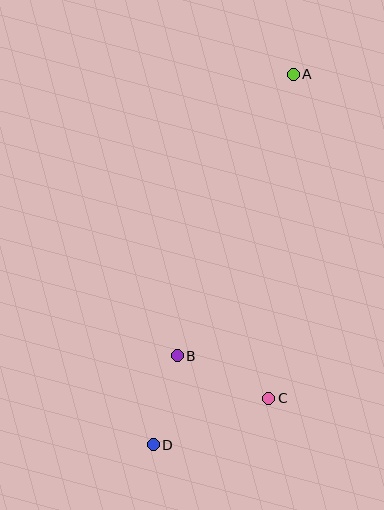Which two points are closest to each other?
Points B and D are closest to each other.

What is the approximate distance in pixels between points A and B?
The distance between A and B is approximately 304 pixels.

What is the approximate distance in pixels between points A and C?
The distance between A and C is approximately 325 pixels.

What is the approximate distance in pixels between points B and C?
The distance between B and C is approximately 101 pixels.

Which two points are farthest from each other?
Points A and D are farthest from each other.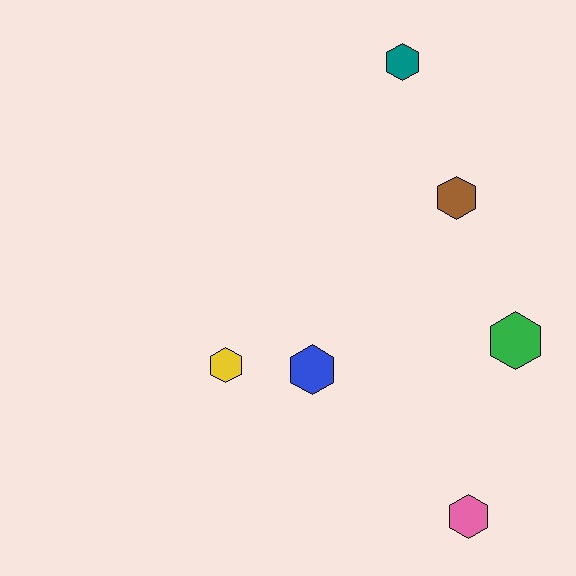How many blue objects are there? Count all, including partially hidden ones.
There is 1 blue object.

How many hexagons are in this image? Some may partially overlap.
There are 6 hexagons.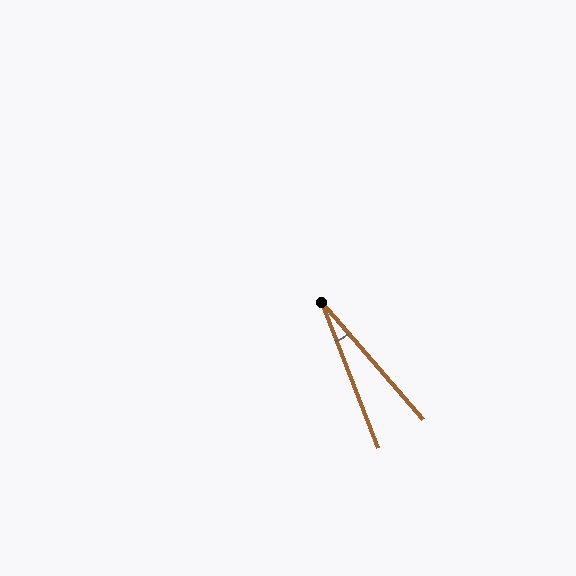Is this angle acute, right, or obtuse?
It is acute.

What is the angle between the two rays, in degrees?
Approximately 20 degrees.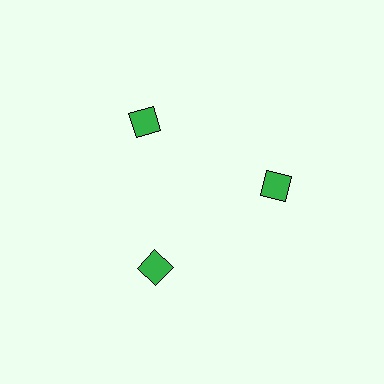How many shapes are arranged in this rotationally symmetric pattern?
There are 3 shapes, arranged in 3 groups of 1.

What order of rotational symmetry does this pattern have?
This pattern has 3-fold rotational symmetry.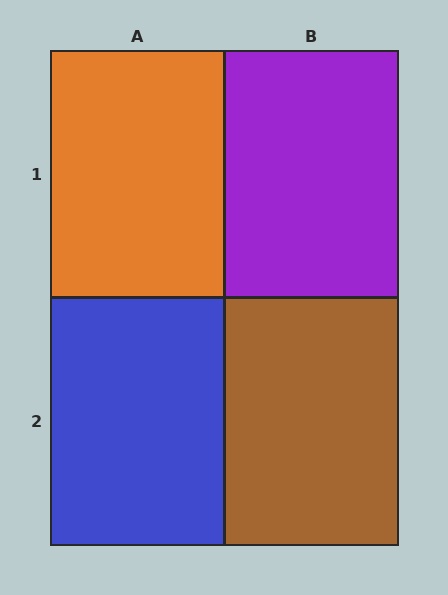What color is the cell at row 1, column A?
Orange.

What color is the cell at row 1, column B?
Purple.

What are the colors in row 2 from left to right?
Blue, brown.